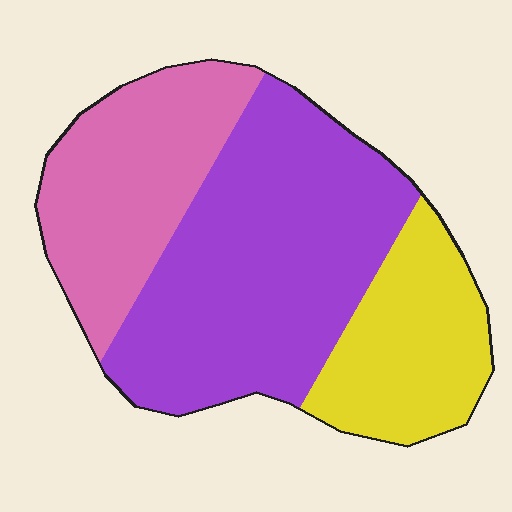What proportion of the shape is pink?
Pink covers roughly 30% of the shape.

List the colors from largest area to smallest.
From largest to smallest: purple, pink, yellow.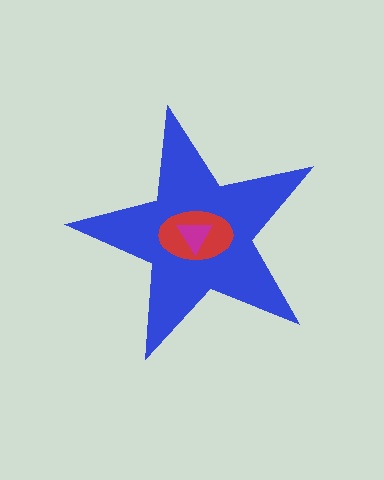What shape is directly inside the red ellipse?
The magenta triangle.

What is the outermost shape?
The blue star.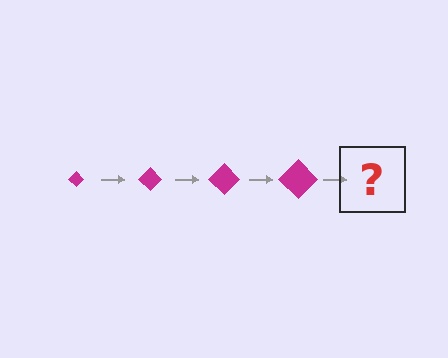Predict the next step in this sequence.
The next step is a magenta diamond, larger than the previous one.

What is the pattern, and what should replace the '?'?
The pattern is that the diamond gets progressively larger each step. The '?' should be a magenta diamond, larger than the previous one.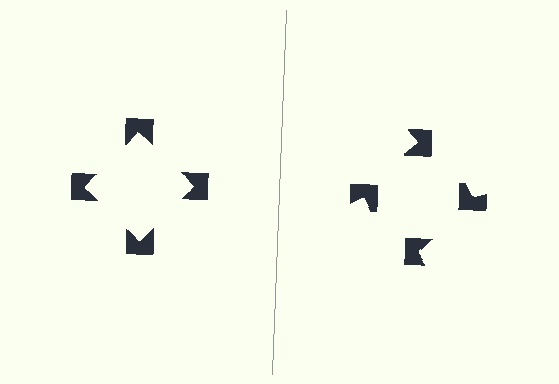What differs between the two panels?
The notched squares are positioned identically on both sides; only the wedge orientations differ. On the left they align to a square; on the right they are misaligned.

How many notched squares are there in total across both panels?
8 — 4 on each side.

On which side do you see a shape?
An illusory square appears on the left side. On the right side the wedge cuts are rotated, so no coherent shape forms.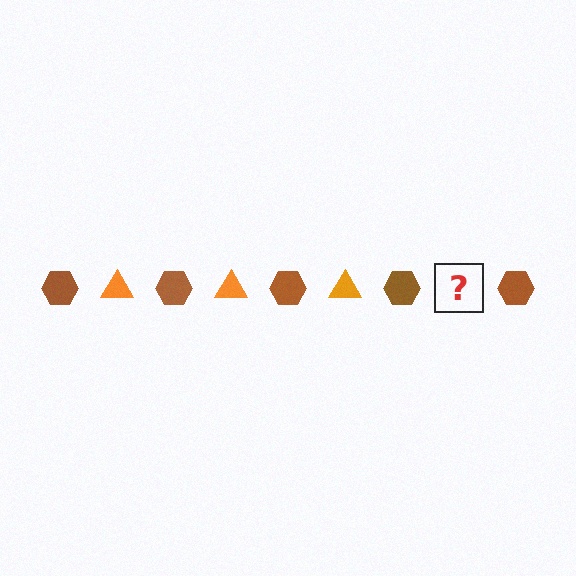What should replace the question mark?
The question mark should be replaced with an orange triangle.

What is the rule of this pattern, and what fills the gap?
The rule is that the pattern alternates between brown hexagon and orange triangle. The gap should be filled with an orange triangle.